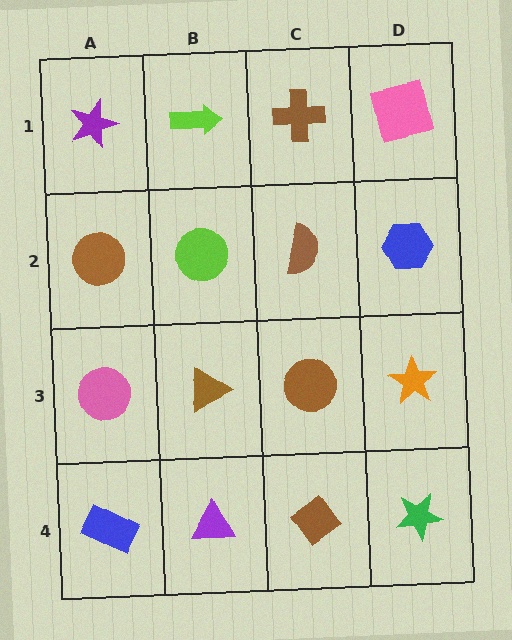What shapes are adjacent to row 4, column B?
A brown triangle (row 3, column B), a blue rectangle (row 4, column A), a brown diamond (row 4, column C).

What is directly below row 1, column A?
A brown circle.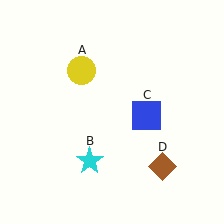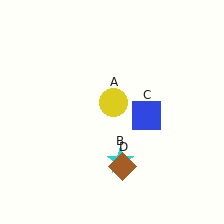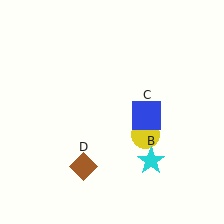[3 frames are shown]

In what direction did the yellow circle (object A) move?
The yellow circle (object A) moved down and to the right.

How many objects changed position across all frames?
3 objects changed position: yellow circle (object A), cyan star (object B), brown diamond (object D).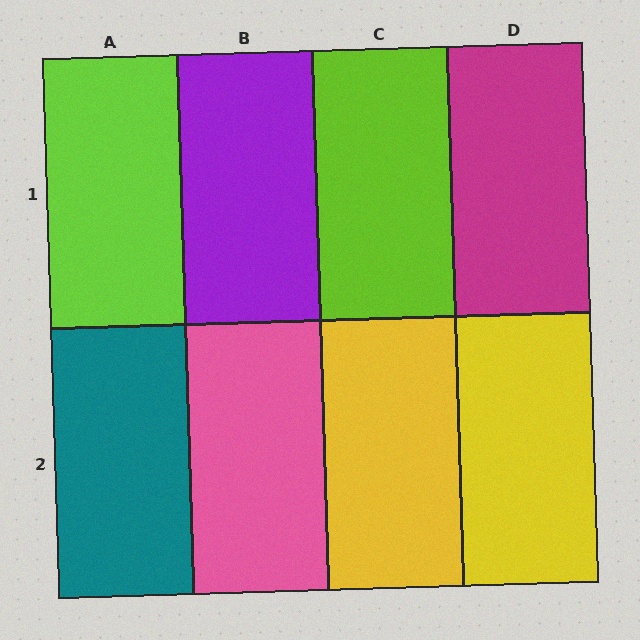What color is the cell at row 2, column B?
Pink.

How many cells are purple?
1 cell is purple.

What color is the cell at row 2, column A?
Teal.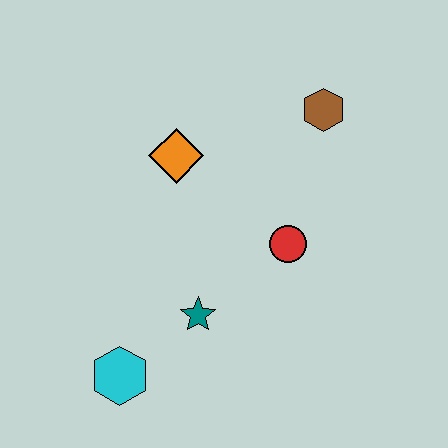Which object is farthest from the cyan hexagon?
The brown hexagon is farthest from the cyan hexagon.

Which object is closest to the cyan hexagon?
The teal star is closest to the cyan hexagon.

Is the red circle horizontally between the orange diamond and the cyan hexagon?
No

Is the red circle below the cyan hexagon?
No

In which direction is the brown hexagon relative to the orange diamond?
The brown hexagon is to the right of the orange diamond.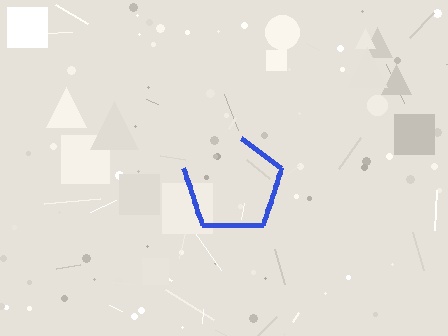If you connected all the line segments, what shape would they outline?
They would outline a pentagon.